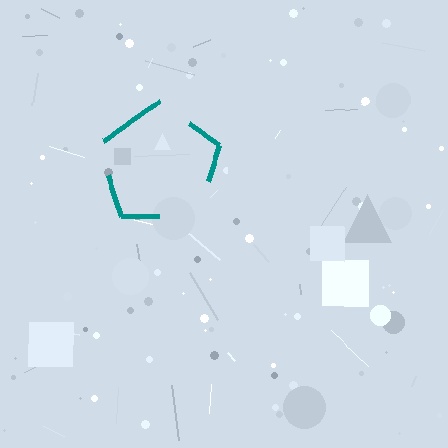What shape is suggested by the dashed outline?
The dashed outline suggests a pentagon.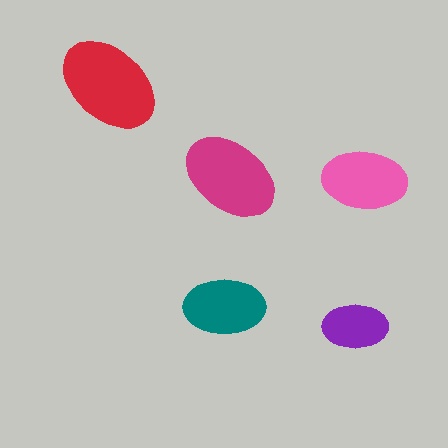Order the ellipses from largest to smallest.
the red one, the magenta one, the pink one, the teal one, the purple one.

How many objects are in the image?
There are 5 objects in the image.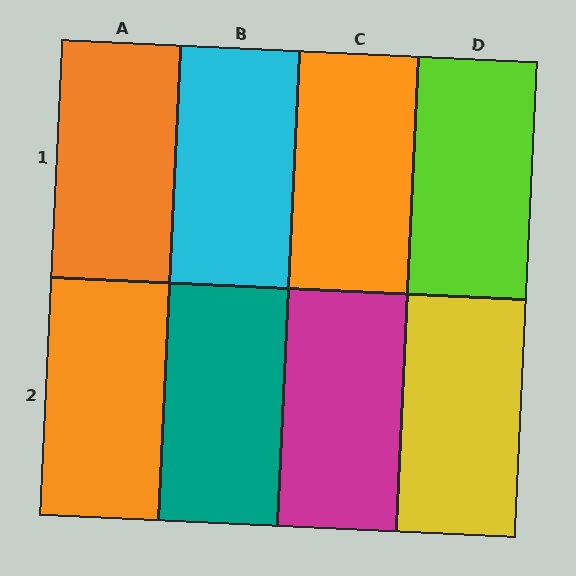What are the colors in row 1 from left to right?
Orange, cyan, orange, lime.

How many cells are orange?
3 cells are orange.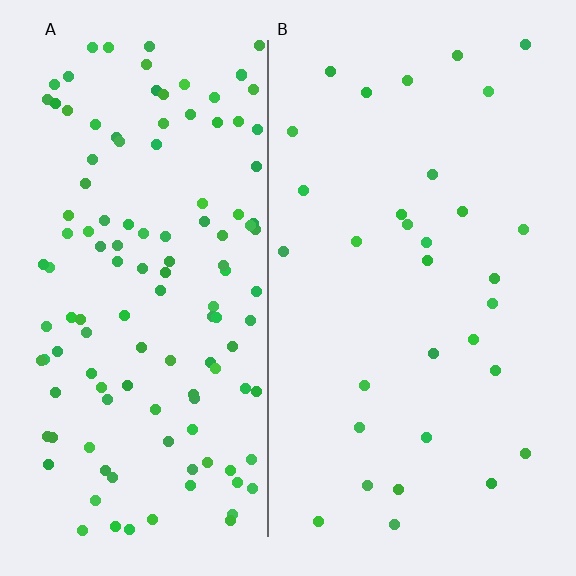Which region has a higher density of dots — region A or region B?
A (the left).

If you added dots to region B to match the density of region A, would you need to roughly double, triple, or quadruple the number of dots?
Approximately quadruple.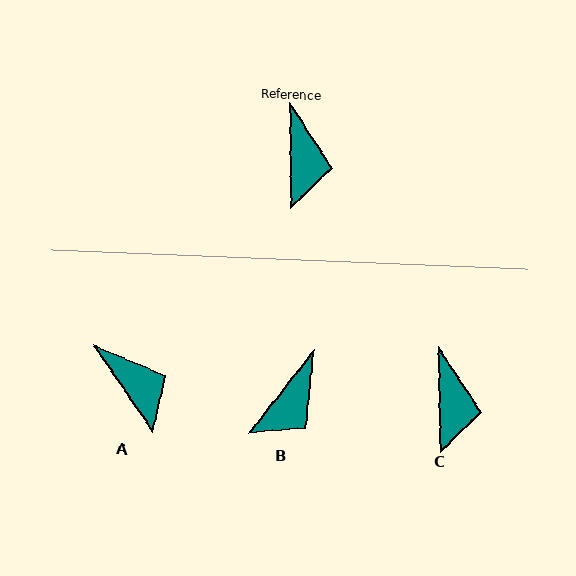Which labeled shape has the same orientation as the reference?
C.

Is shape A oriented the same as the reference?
No, it is off by about 34 degrees.